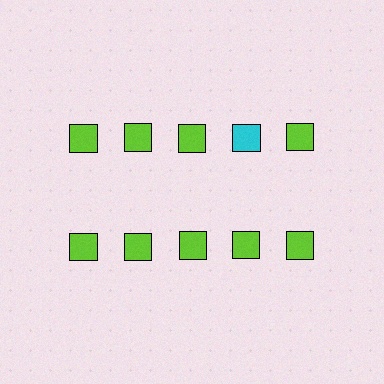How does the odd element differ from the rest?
It has a different color: cyan instead of lime.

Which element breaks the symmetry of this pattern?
The cyan square in the top row, second from right column breaks the symmetry. All other shapes are lime squares.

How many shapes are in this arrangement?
There are 10 shapes arranged in a grid pattern.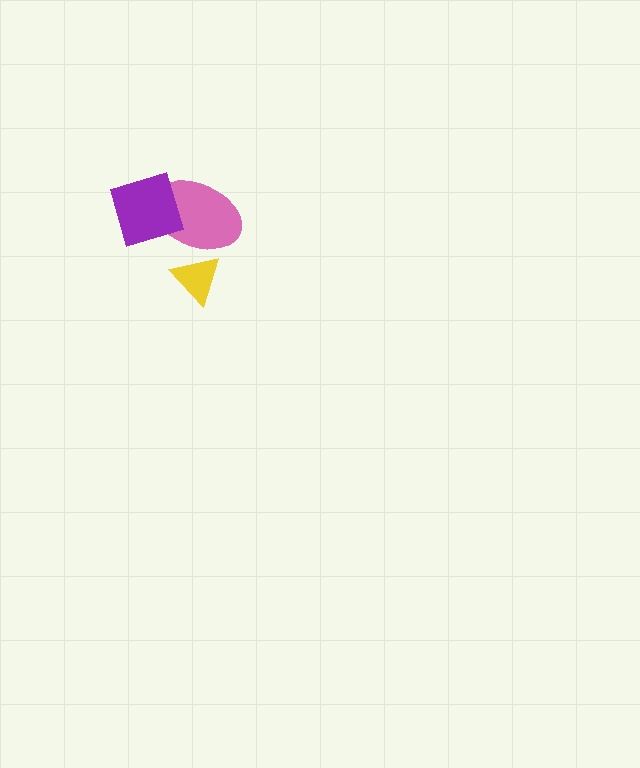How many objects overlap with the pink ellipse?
2 objects overlap with the pink ellipse.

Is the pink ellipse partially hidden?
Yes, it is partially covered by another shape.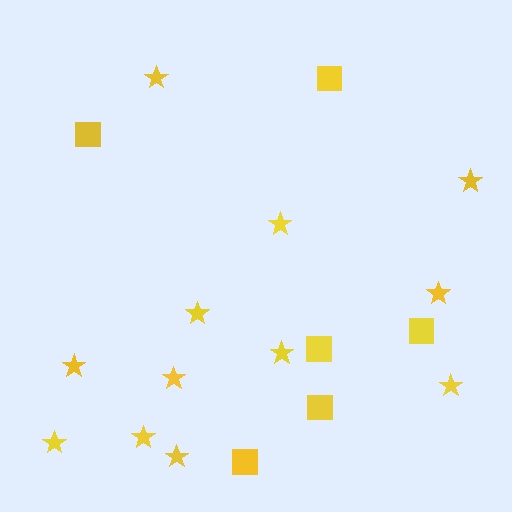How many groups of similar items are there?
There are 2 groups: one group of stars (12) and one group of squares (6).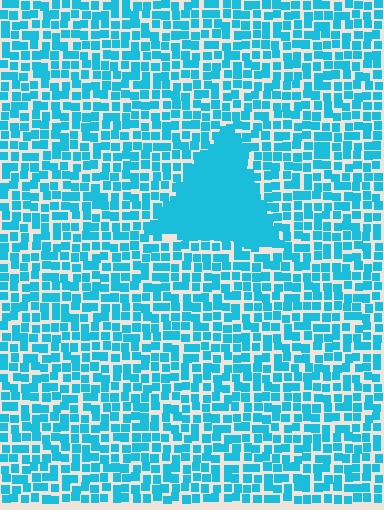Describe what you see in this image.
The image contains small cyan elements arranged at two different densities. A triangle-shaped region is visible where the elements are more densely packed than the surrounding area.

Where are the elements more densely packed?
The elements are more densely packed inside the triangle boundary.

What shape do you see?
I see a triangle.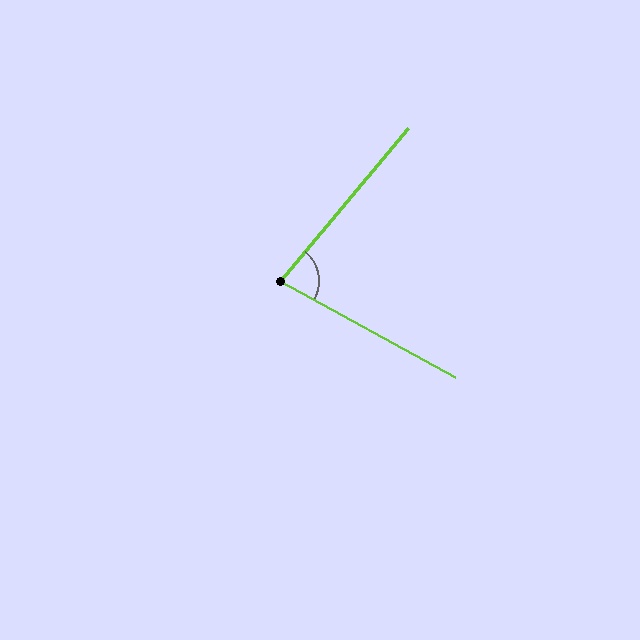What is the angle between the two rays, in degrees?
Approximately 79 degrees.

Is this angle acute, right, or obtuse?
It is acute.